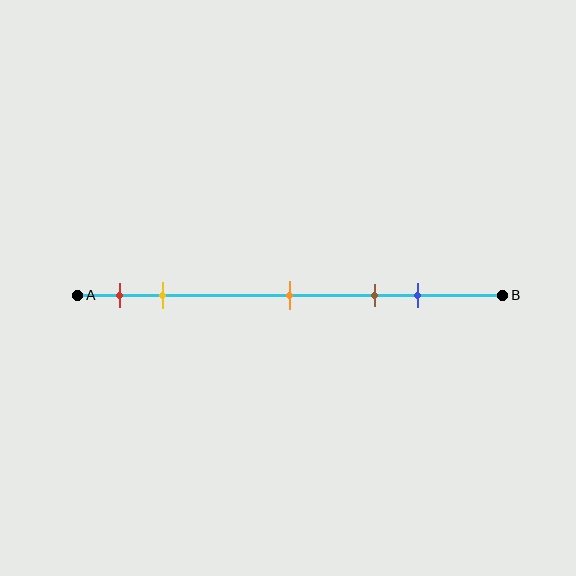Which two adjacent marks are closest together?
The red and yellow marks are the closest adjacent pair.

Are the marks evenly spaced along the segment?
No, the marks are not evenly spaced.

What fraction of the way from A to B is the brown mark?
The brown mark is approximately 70% (0.7) of the way from A to B.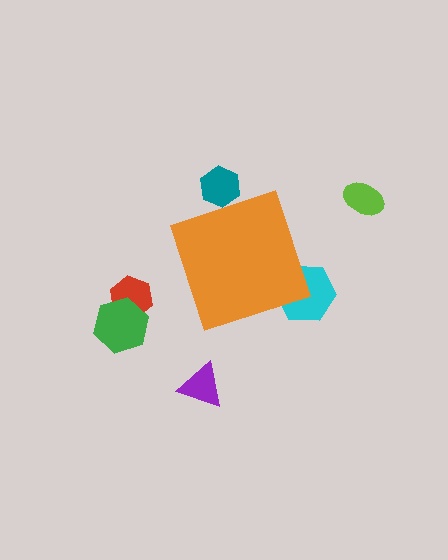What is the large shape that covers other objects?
An orange diamond.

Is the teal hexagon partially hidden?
Yes, the teal hexagon is partially hidden behind the orange diamond.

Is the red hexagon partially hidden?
No, the red hexagon is fully visible.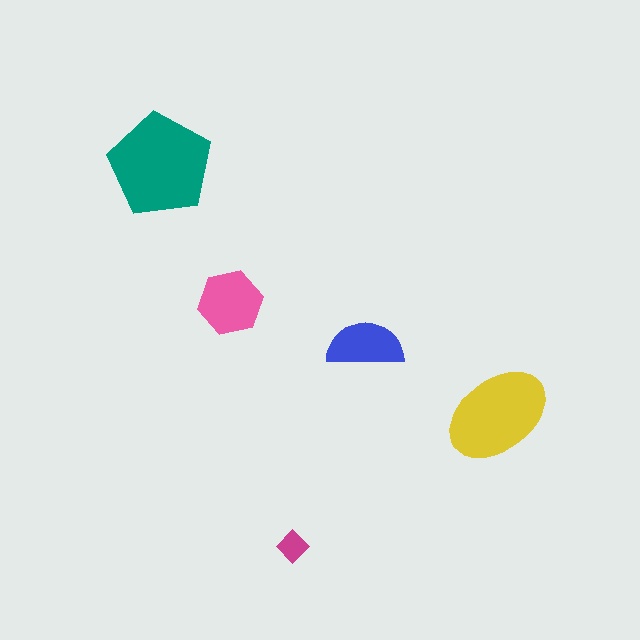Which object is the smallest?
The magenta diamond.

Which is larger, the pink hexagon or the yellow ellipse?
The yellow ellipse.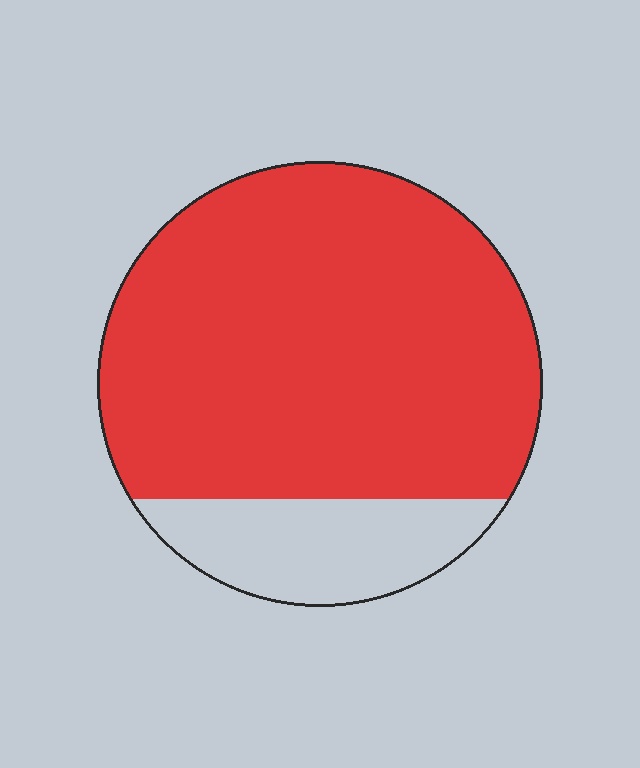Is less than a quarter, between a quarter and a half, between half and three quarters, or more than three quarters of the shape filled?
More than three quarters.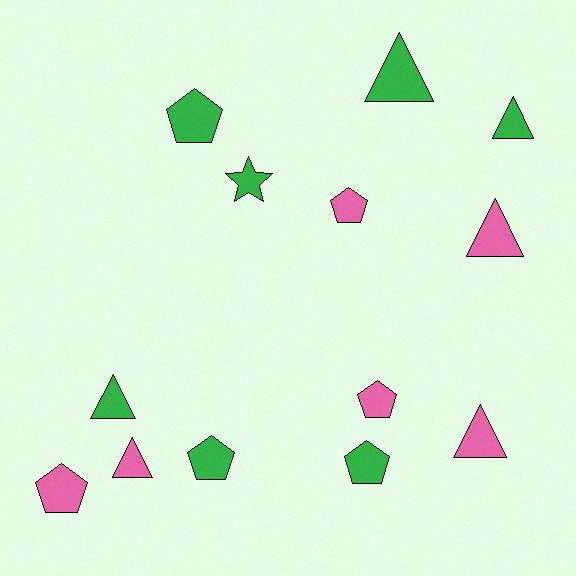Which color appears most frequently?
Green, with 7 objects.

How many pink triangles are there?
There are 3 pink triangles.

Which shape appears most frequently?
Triangle, with 6 objects.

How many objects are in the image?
There are 13 objects.